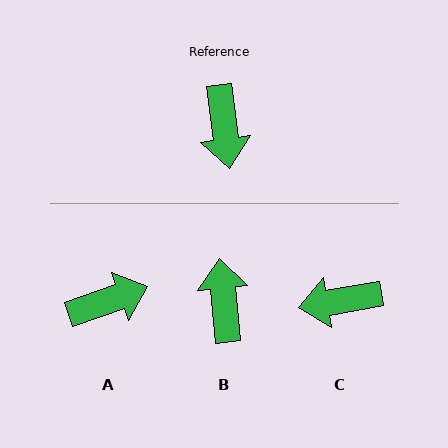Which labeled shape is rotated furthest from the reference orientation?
B, about 179 degrees away.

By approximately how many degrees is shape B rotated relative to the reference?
Approximately 179 degrees counter-clockwise.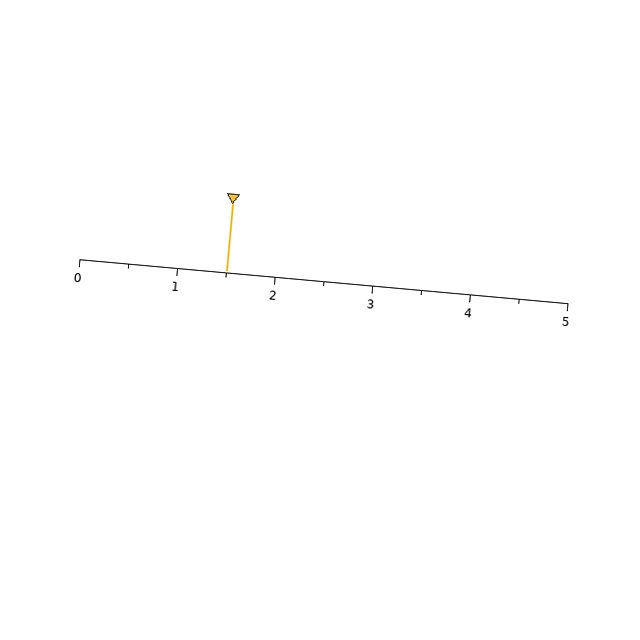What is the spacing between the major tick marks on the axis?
The major ticks are spaced 1 apart.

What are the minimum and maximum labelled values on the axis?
The axis runs from 0 to 5.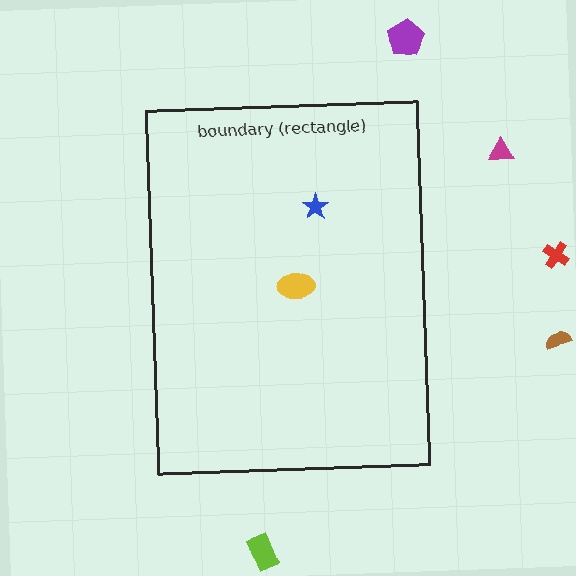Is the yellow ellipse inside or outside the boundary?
Inside.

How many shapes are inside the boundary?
2 inside, 5 outside.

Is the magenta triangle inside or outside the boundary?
Outside.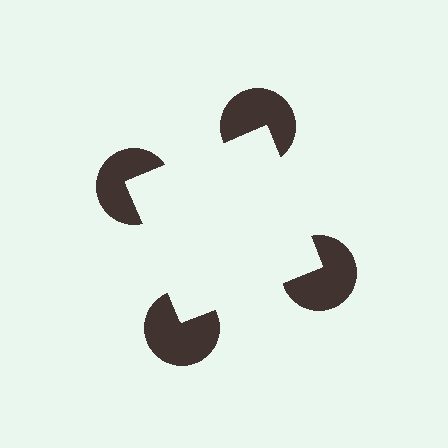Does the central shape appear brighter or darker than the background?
It typically appears slightly brighter than the background, even though no actual brightness change is drawn.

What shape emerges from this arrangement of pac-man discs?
An illusory square — its edges are inferred from the aligned wedge cuts in the pac-man discs, not physically drawn.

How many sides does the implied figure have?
4 sides.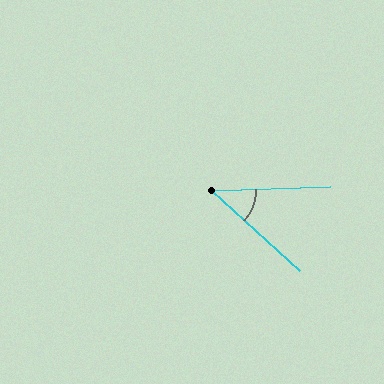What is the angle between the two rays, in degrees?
Approximately 44 degrees.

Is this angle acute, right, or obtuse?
It is acute.